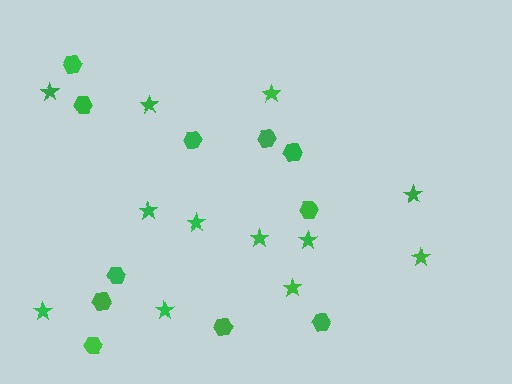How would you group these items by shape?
There are 2 groups: one group of hexagons (11) and one group of stars (12).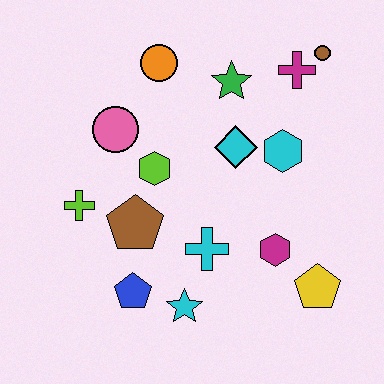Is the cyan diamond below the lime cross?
No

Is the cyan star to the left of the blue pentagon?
No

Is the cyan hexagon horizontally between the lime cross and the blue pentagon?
No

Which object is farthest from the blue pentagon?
The brown circle is farthest from the blue pentagon.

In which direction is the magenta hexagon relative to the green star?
The magenta hexagon is below the green star.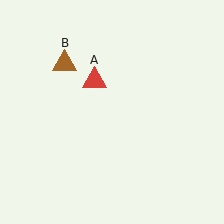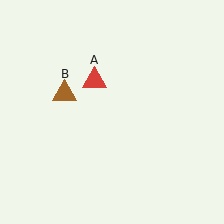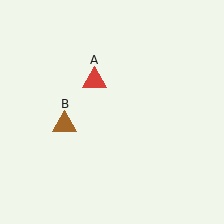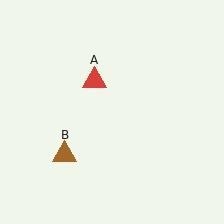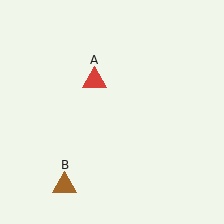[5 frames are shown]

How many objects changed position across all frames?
1 object changed position: brown triangle (object B).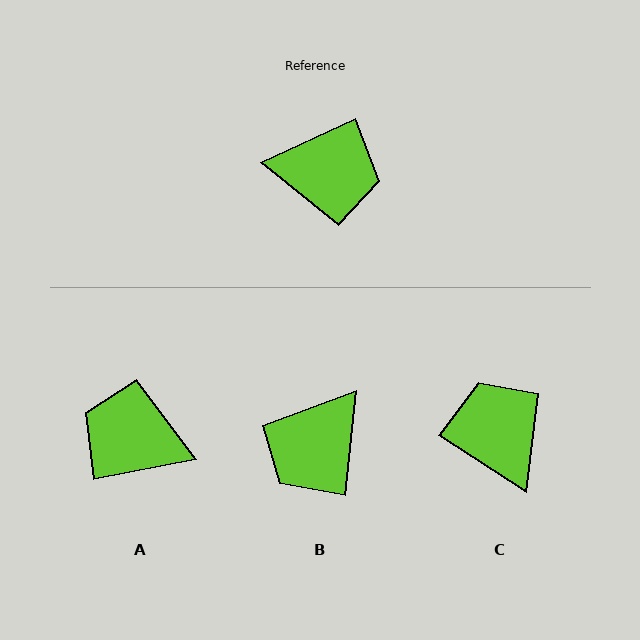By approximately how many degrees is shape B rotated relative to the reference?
Approximately 121 degrees clockwise.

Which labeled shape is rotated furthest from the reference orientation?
A, about 166 degrees away.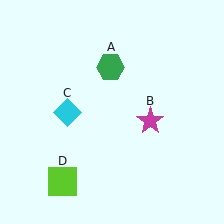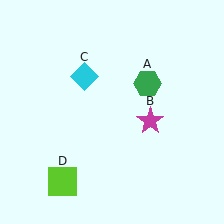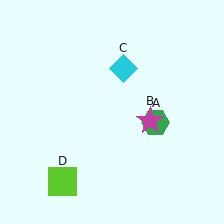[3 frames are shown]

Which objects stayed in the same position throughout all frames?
Magenta star (object B) and lime square (object D) remained stationary.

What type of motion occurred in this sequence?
The green hexagon (object A), cyan diamond (object C) rotated clockwise around the center of the scene.